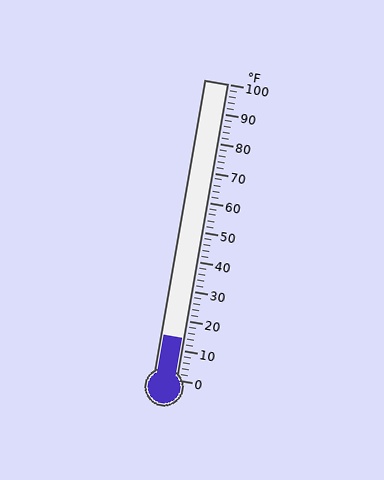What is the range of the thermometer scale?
The thermometer scale ranges from 0°F to 100°F.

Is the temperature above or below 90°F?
The temperature is below 90°F.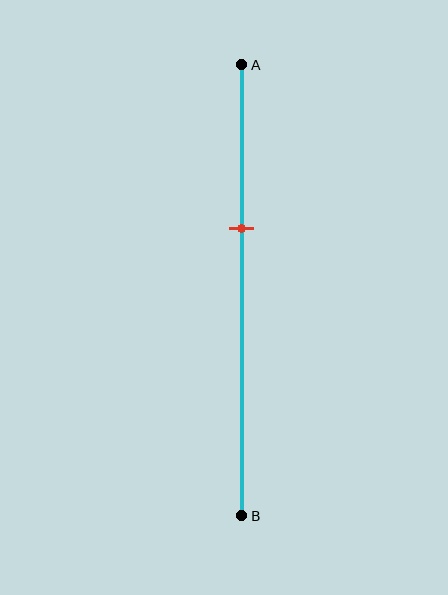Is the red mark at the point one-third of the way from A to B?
Yes, the mark is approximately at the one-third point.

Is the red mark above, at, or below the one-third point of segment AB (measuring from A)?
The red mark is approximately at the one-third point of segment AB.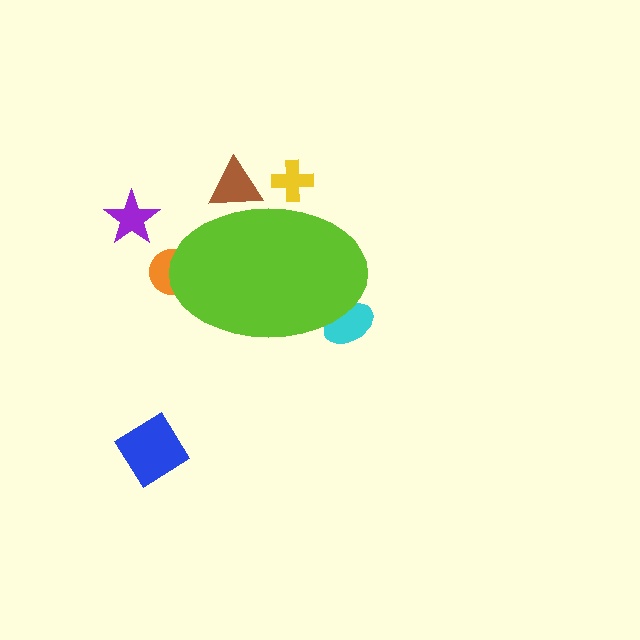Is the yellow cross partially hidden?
Yes, the yellow cross is partially hidden behind the lime ellipse.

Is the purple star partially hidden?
No, the purple star is fully visible.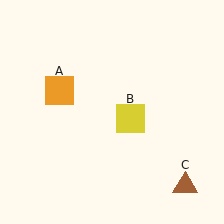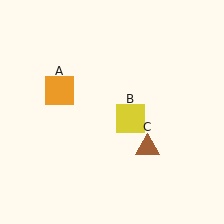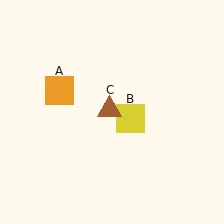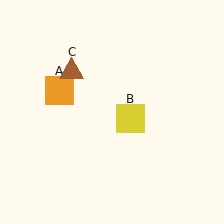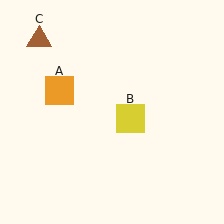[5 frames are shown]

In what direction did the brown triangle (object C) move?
The brown triangle (object C) moved up and to the left.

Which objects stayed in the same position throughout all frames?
Orange square (object A) and yellow square (object B) remained stationary.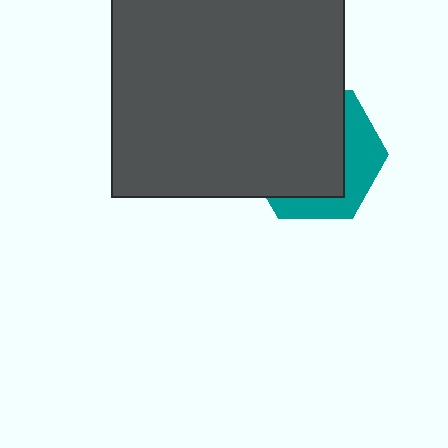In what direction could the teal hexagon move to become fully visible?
The teal hexagon could move toward the lower-right. That would shift it out from behind the dark gray rectangle entirely.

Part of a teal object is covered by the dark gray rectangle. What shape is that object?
It is a hexagon.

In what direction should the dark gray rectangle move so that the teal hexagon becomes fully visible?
The dark gray rectangle should move toward the upper-left. That is the shortest direction to clear the overlap and leave the teal hexagon fully visible.